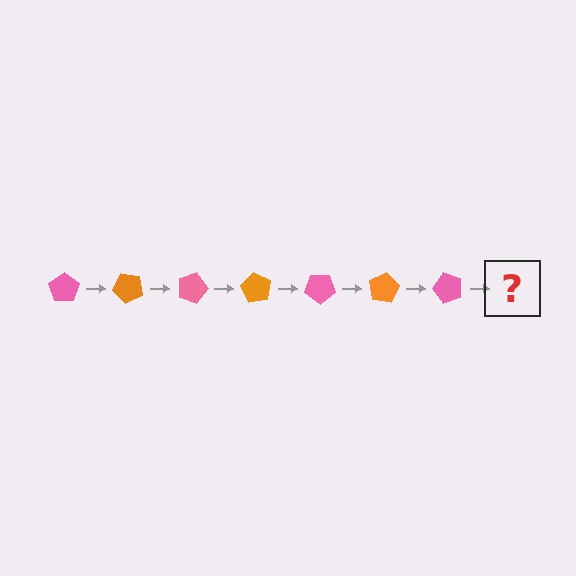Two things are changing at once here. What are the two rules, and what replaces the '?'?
The two rules are that it rotates 45 degrees each step and the color cycles through pink and orange. The '?' should be an orange pentagon, rotated 315 degrees from the start.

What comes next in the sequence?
The next element should be an orange pentagon, rotated 315 degrees from the start.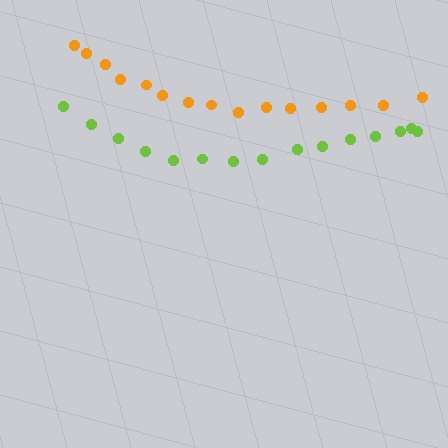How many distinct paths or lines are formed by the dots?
There are 2 distinct paths.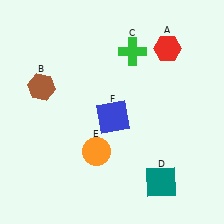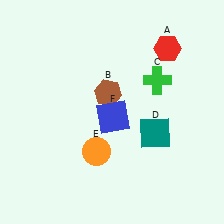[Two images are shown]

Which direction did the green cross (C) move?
The green cross (C) moved down.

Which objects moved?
The objects that moved are: the brown hexagon (B), the green cross (C), the teal square (D).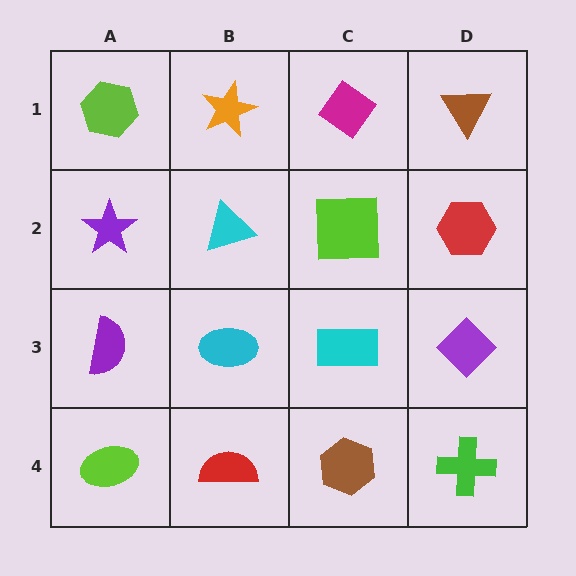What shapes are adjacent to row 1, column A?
A purple star (row 2, column A), an orange star (row 1, column B).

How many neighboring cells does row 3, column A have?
3.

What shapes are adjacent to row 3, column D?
A red hexagon (row 2, column D), a green cross (row 4, column D), a cyan rectangle (row 3, column C).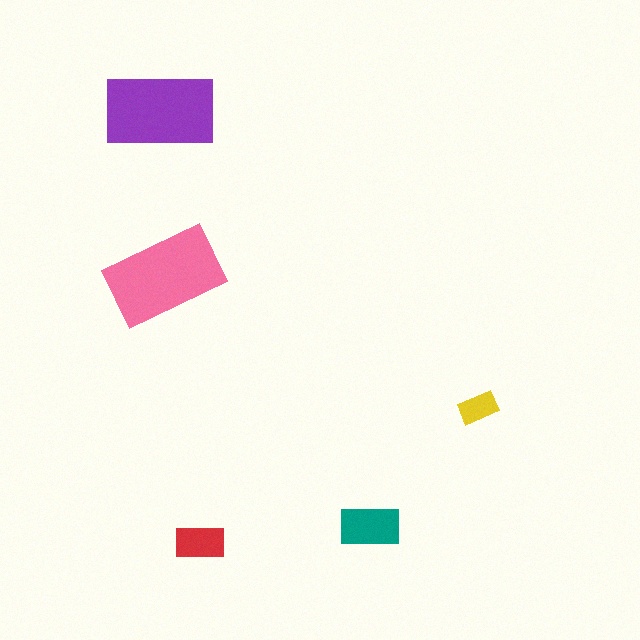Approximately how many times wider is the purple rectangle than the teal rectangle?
About 2 times wider.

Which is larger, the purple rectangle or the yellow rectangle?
The purple one.